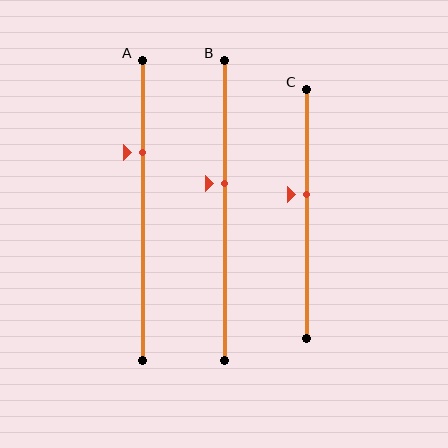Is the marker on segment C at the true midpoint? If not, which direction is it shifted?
No, the marker on segment C is shifted upward by about 8% of the segment length.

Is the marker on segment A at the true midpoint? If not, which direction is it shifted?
No, the marker on segment A is shifted upward by about 19% of the segment length.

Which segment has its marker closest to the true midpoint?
Segment C has its marker closest to the true midpoint.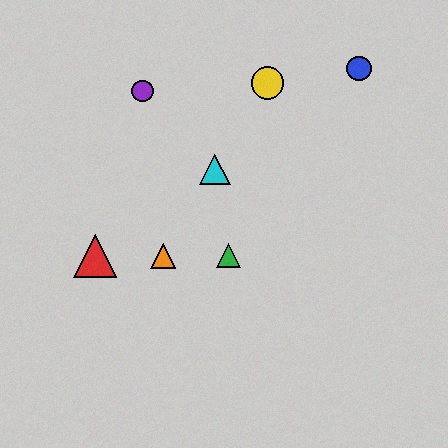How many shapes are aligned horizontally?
3 shapes (the red triangle, the green triangle, the orange triangle) are aligned horizontally.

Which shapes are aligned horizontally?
The red triangle, the green triangle, the orange triangle are aligned horizontally.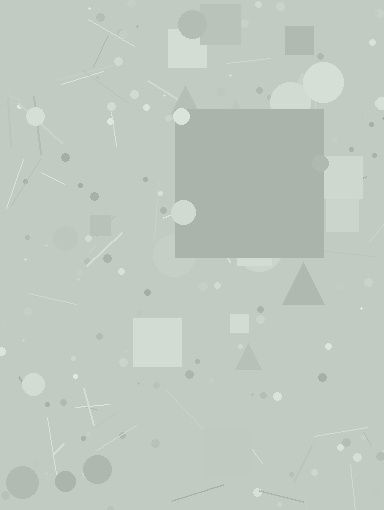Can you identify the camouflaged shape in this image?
The camouflaged shape is a square.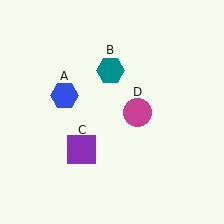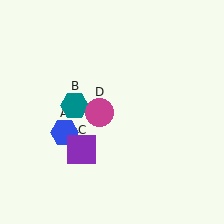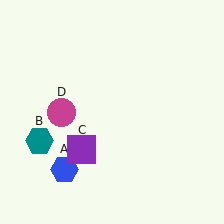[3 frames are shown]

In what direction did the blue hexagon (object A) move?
The blue hexagon (object A) moved down.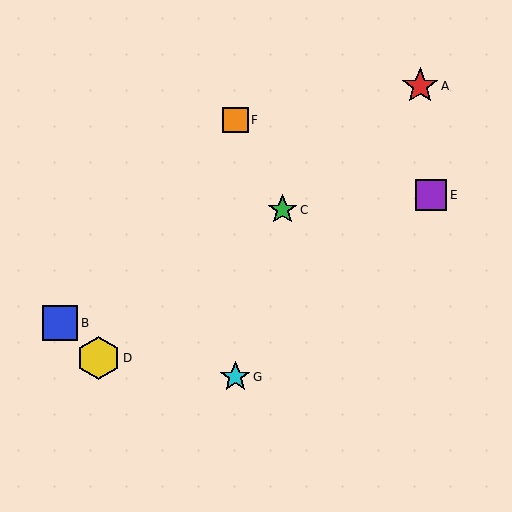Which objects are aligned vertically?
Objects F, G are aligned vertically.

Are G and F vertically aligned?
Yes, both are at x≈235.